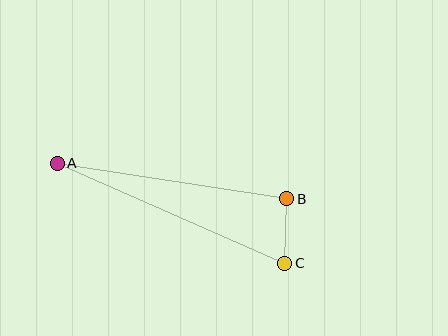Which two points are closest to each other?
Points B and C are closest to each other.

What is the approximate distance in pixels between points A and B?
The distance between A and B is approximately 232 pixels.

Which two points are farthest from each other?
Points A and C are farthest from each other.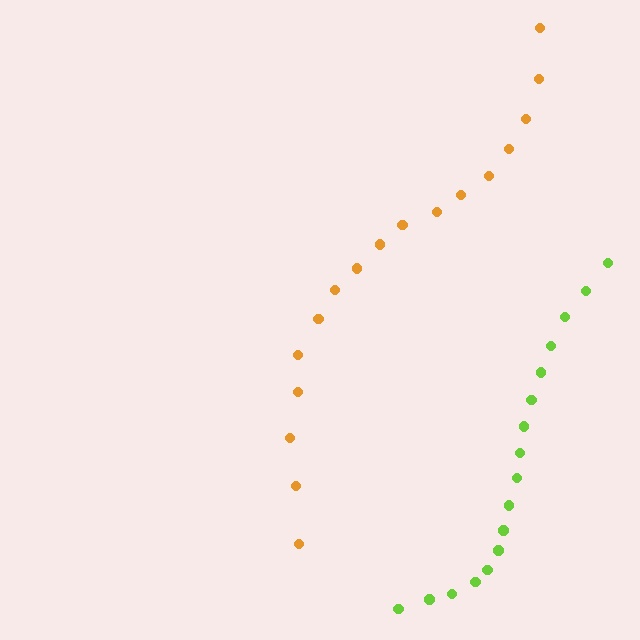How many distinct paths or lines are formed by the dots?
There are 2 distinct paths.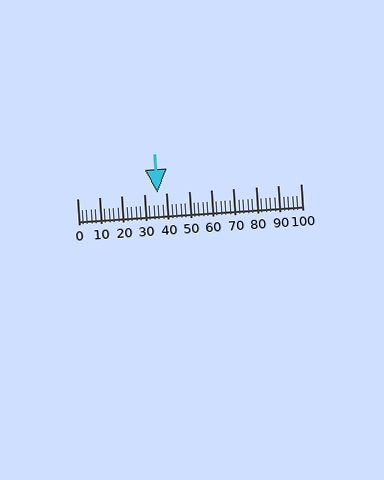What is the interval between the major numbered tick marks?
The major tick marks are spaced 10 units apart.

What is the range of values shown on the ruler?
The ruler shows values from 0 to 100.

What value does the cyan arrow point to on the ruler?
The cyan arrow points to approximately 36.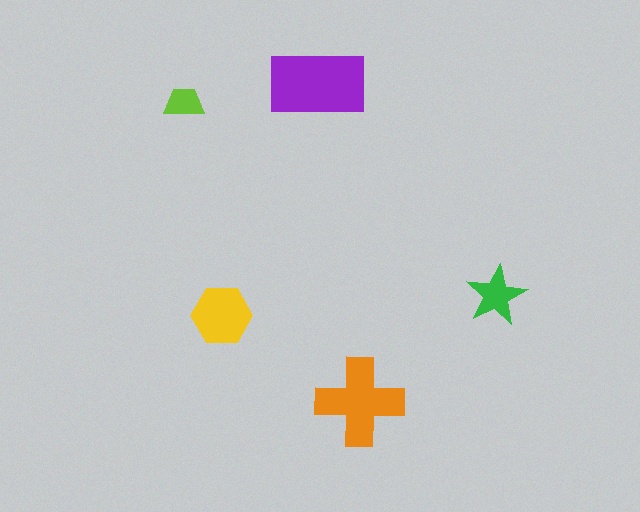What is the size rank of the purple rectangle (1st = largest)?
1st.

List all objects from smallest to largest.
The lime trapezoid, the green star, the yellow hexagon, the orange cross, the purple rectangle.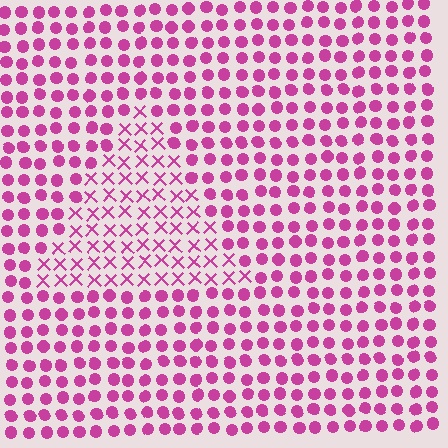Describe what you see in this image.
The image is filled with small magenta elements arranged in a uniform grid. A triangle-shaped region contains X marks, while the surrounding area contains circles. The boundary is defined purely by the change in element shape.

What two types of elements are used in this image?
The image uses X marks inside the triangle region and circles outside it.